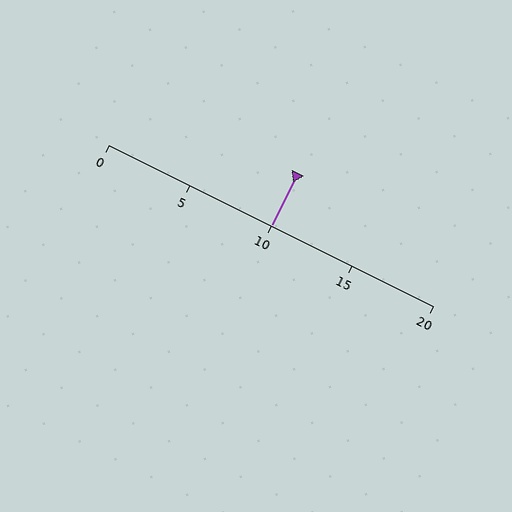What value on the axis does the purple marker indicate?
The marker indicates approximately 10.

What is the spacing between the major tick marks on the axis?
The major ticks are spaced 5 apart.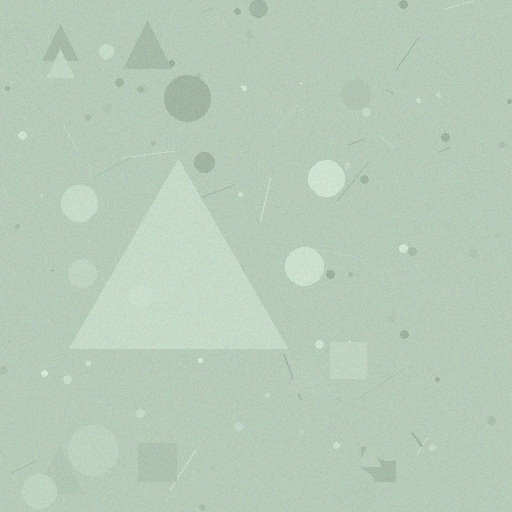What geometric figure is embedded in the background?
A triangle is embedded in the background.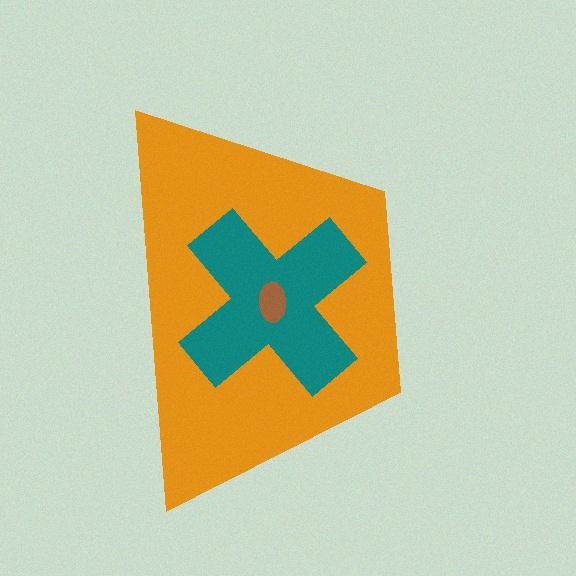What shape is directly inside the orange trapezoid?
The teal cross.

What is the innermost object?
The brown ellipse.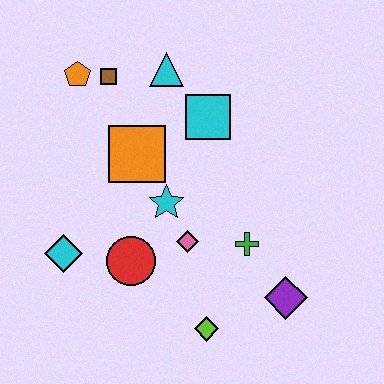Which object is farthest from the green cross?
The orange pentagon is farthest from the green cross.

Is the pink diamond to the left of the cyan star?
No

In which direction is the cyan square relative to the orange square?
The cyan square is to the right of the orange square.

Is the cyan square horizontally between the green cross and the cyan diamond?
Yes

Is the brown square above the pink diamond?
Yes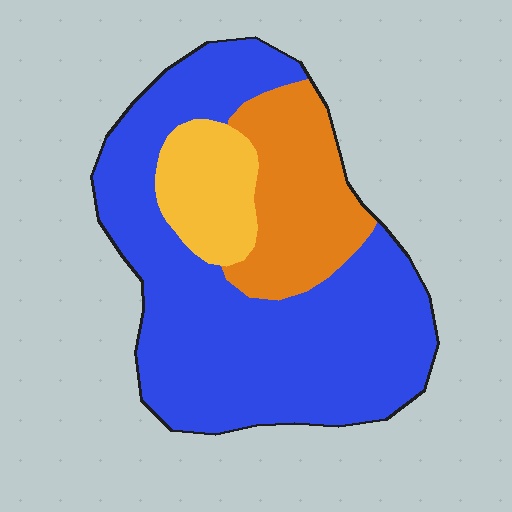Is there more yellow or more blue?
Blue.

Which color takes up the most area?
Blue, at roughly 65%.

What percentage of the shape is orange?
Orange takes up less than a quarter of the shape.